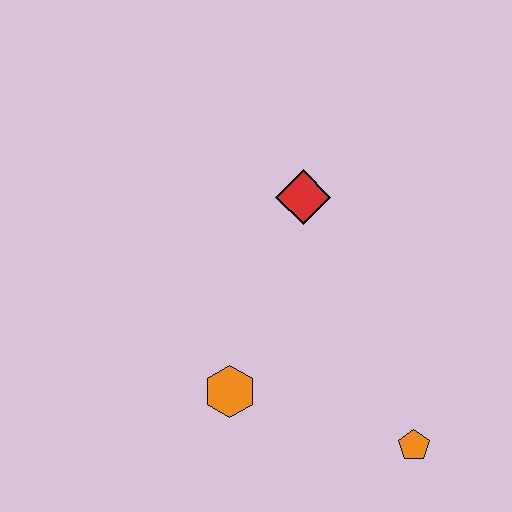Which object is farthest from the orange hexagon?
The red diamond is farthest from the orange hexagon.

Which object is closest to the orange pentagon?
The orange hexagon is closest to the orange pentagon.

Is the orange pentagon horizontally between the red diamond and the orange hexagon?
No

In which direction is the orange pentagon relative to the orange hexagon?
The orange pentagon is to the right of the orange hexagon.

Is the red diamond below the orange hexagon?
No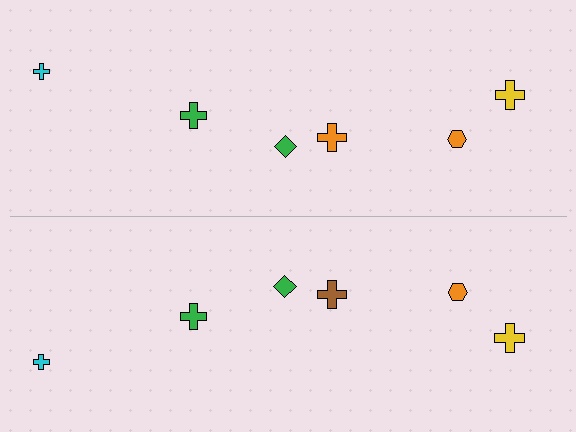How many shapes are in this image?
There are 12 shapes in this image.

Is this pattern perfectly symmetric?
No, the pattern is not perfectly symmetric. The brown cross on the bottom side breaks the symmetry — its mirror counterpart is orange.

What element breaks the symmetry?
The brown cross on the bottom side breaks the symmetry — its mirror counterpart is orange.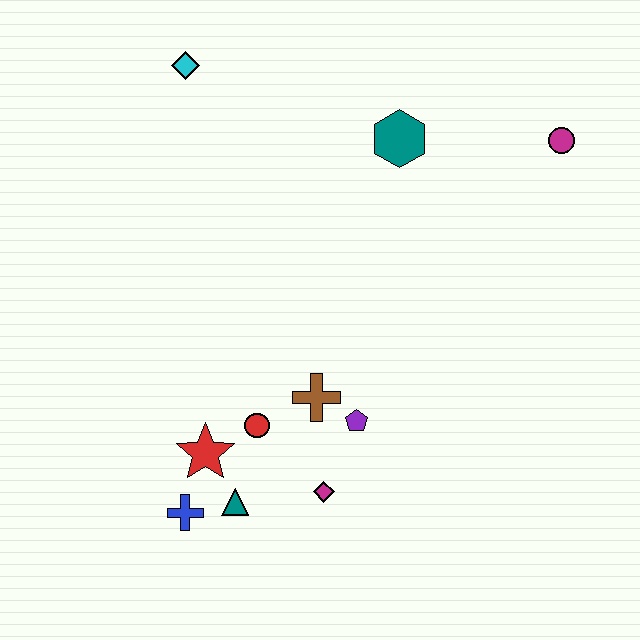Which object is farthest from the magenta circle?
The blue cross is farthest from the magenta circle.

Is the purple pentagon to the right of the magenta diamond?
Yes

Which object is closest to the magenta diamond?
The purple pentagon is closest to the magenta diamond.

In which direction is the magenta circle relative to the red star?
The magenta circle is to the right of the red star.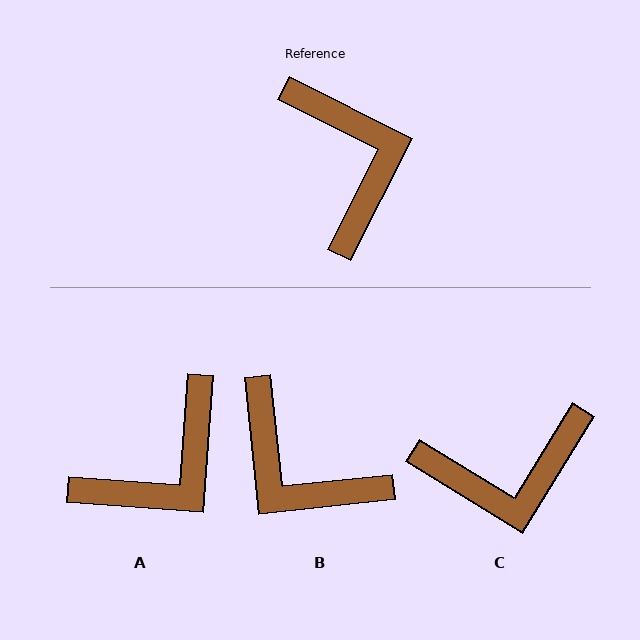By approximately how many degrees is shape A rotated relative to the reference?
Approximately 67 degrees clockwise.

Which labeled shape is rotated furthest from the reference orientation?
B, about 147 degrees away.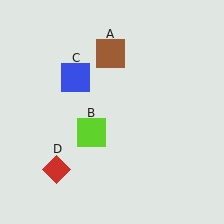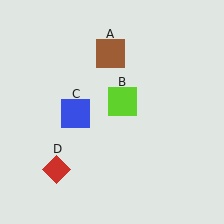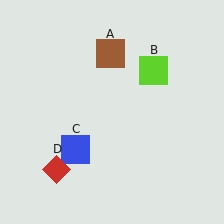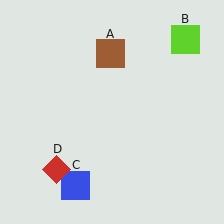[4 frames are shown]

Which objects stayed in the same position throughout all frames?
Brown square (object A) and red diamond (object D) remained stationary.